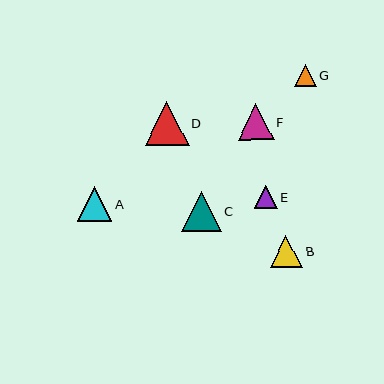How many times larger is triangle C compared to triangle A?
Triangle C is approximately 1.2 times the size of triangle A.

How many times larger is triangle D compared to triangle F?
Triangle D is approximately 1.2 times the size of triangle F.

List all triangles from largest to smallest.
From largest to smallest: D, C, F, A, B, E, G.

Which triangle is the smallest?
Triangle G is the smallest with a size of approximately 21 pixels.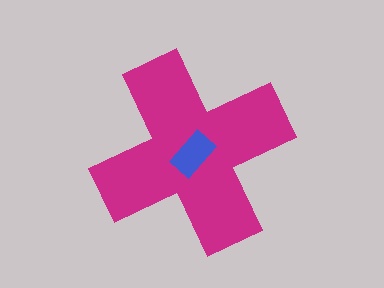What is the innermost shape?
The blue rectangle.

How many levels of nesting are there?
2.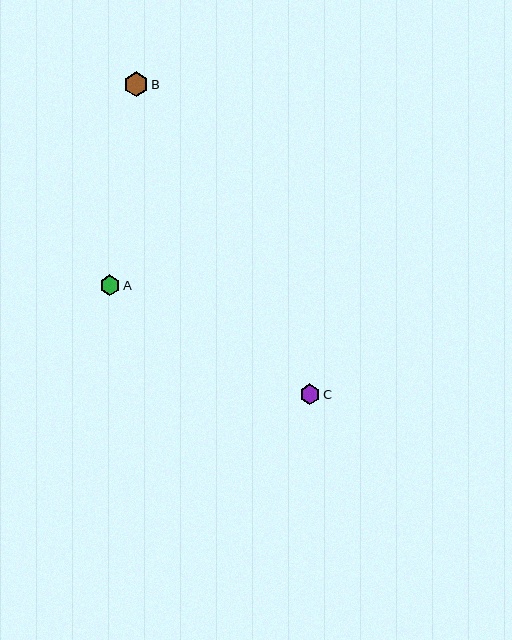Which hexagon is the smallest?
Hexagon A is the smallest with a size of approximately 20 pixels.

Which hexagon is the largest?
Hexagon B is the largest with a size of approximately 25 pixels.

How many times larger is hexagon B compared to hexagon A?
Hexagon B is approximately 1.2 times the size of hexagon A.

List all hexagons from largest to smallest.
From largest to smallest: B, C, A.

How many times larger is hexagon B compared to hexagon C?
Hexagon B is approximately 1.2 times the size of hexagon C.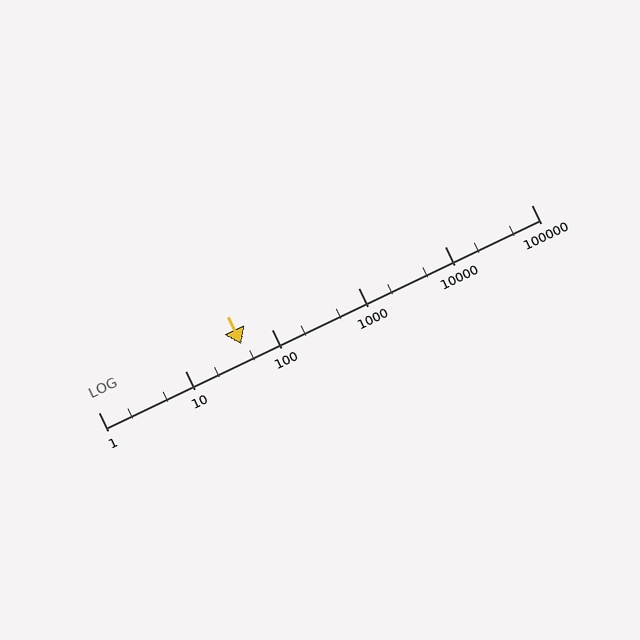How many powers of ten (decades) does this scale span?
The scale spans 5 decades, from 1 to 100000.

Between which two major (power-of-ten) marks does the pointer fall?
The pointer is between 10 and 100.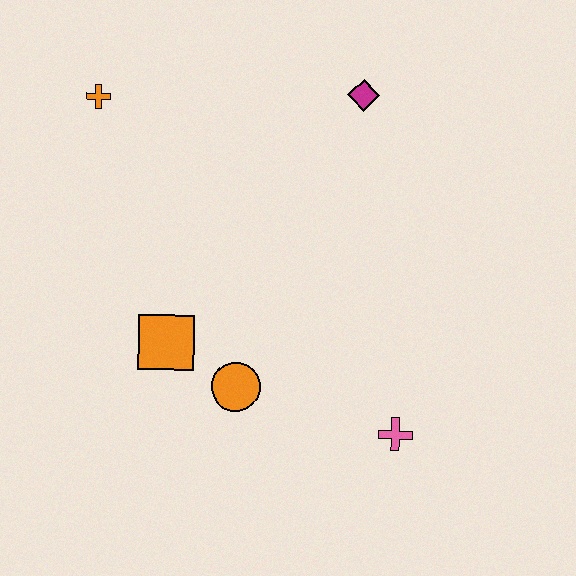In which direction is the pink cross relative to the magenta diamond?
The pink cross is below the magenta diamond.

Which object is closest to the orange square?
The orange circle is closest to the orange square.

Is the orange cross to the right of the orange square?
No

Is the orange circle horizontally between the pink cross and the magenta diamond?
No